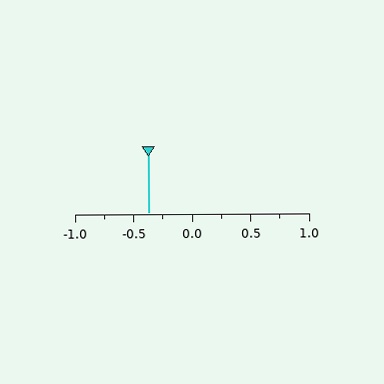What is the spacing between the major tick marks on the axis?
The major ticks are spaced 0.5 apart.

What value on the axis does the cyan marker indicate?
The marker indicates approximately -0.38.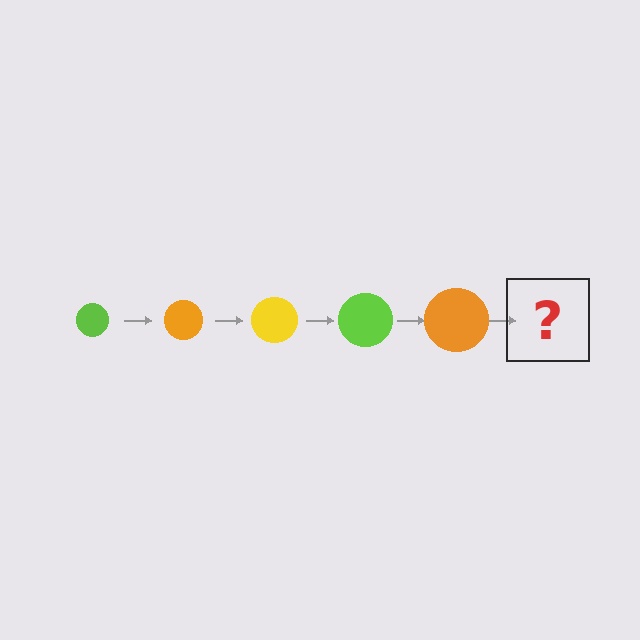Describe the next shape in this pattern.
It should be a yellow circle, larger than the previous one.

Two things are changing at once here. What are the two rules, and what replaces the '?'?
The two rules are that the circle grows larger each step and the color cycles through lime, orange, and yellow. The '?' should be a yellow circle, larger than the previous one.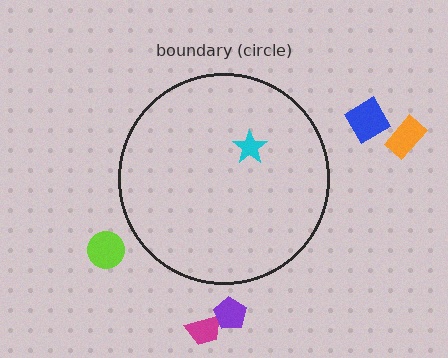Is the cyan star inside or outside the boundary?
Inside.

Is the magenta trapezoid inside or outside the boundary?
Outside.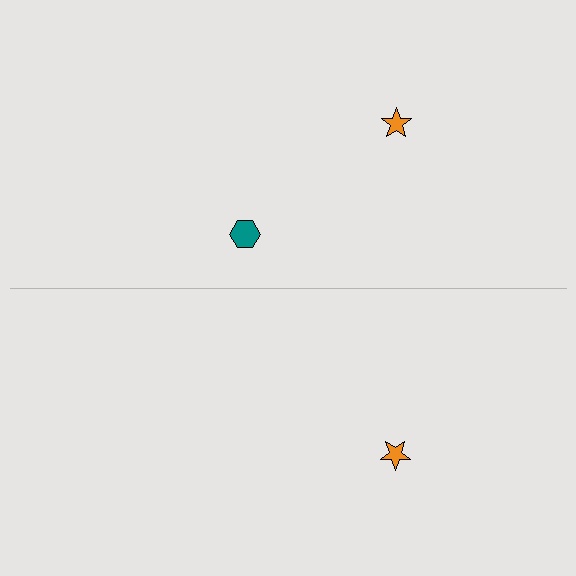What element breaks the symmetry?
A teal hexagon is missing from the bottom side.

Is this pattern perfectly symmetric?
No, the pattern is not perfectly symmetric. A teal hexagon is missing from the bottom side.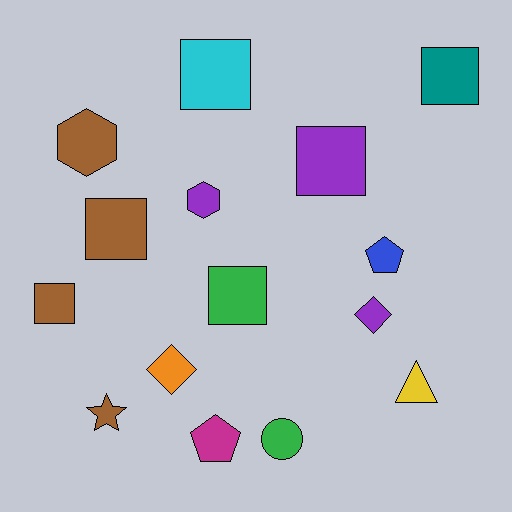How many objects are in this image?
There are 15 objects.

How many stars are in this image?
There is 1 star.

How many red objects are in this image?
There are no red objects.